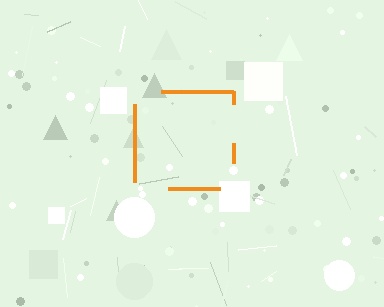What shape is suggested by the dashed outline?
The dashed outline suggests a square.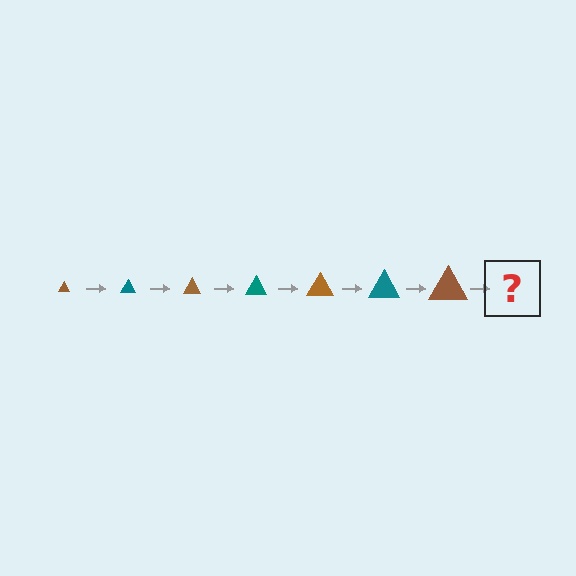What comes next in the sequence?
The next element should be a teal triangle, larger than the previous one.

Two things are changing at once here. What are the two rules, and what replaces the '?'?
The two rules are that the triangle grows larger each step and the color cycles through brown and teal. The '?' should be a teal triangle, larger than the previous one.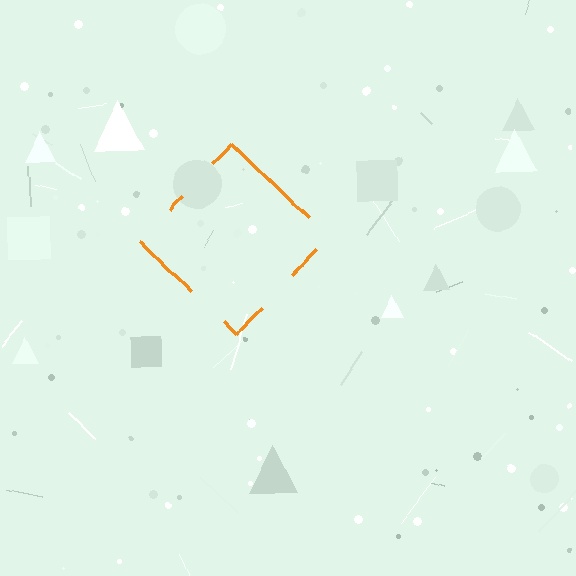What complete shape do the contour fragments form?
The contour fragments form a diamond.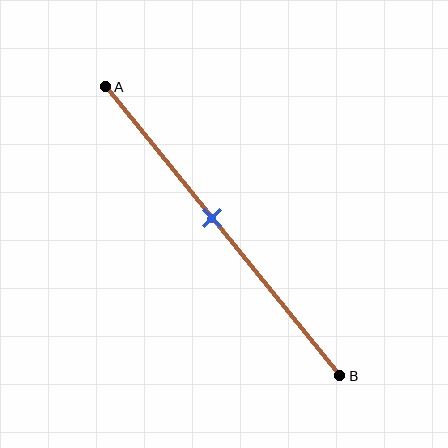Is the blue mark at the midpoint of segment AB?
No, the mark is at about 45% from A, not at the 50% midpoint.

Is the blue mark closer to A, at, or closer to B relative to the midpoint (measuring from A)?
The blue mark is closer to point A than the midpoint of segment AB.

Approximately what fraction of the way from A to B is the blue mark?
The blue mark is approximately 45% of the way from A to B.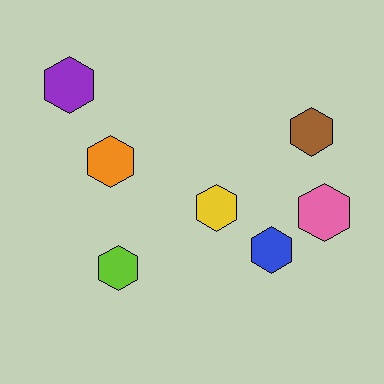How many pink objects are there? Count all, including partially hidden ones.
There is 1 pink object.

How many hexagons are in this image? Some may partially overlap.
There are 7 hexagons.